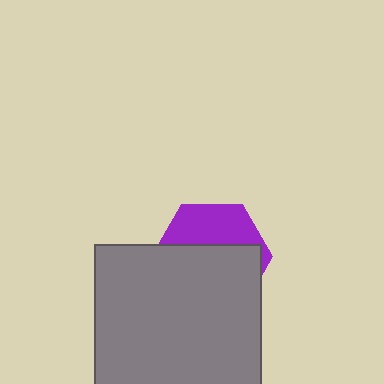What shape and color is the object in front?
The object in front is a gray rectangle.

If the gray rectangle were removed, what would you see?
You would see the complete purple hexagon.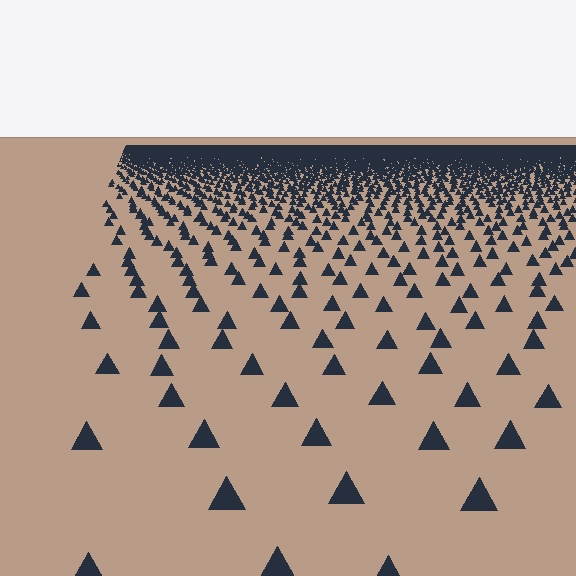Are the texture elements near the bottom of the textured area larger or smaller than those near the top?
Larger. Near the bottom, elements are closer to the viewer and appear at a bigger on-screen size.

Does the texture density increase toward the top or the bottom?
Density increases toward the top.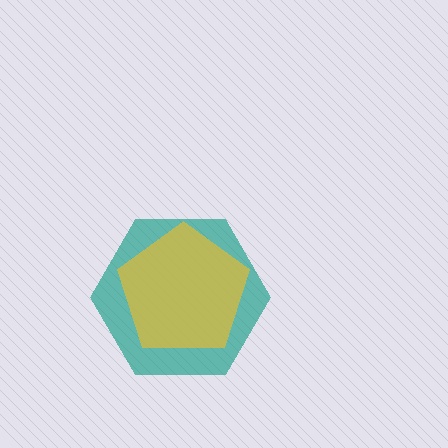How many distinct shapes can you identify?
There are 2 distinct shapes: a teal hexagon, a yellow pentagon.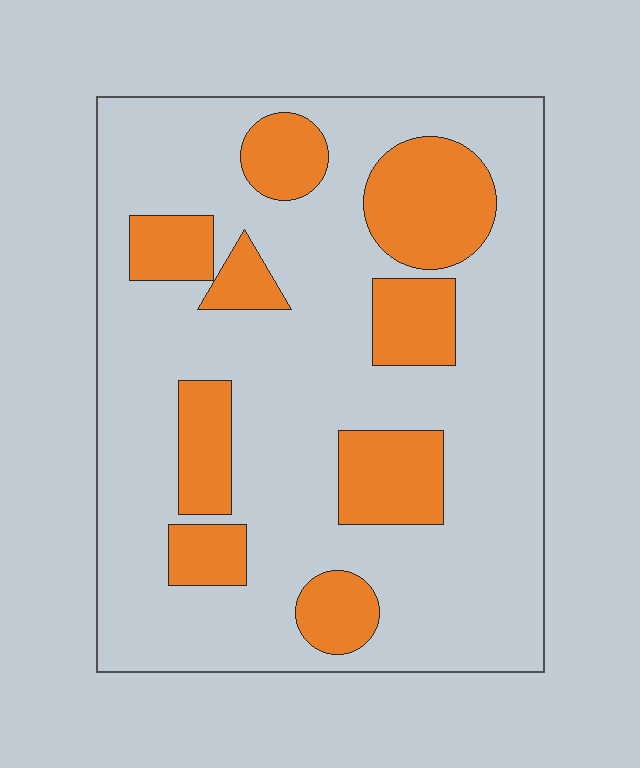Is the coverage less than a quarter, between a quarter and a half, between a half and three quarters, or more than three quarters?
Between a quarter and a half.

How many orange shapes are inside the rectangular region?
9.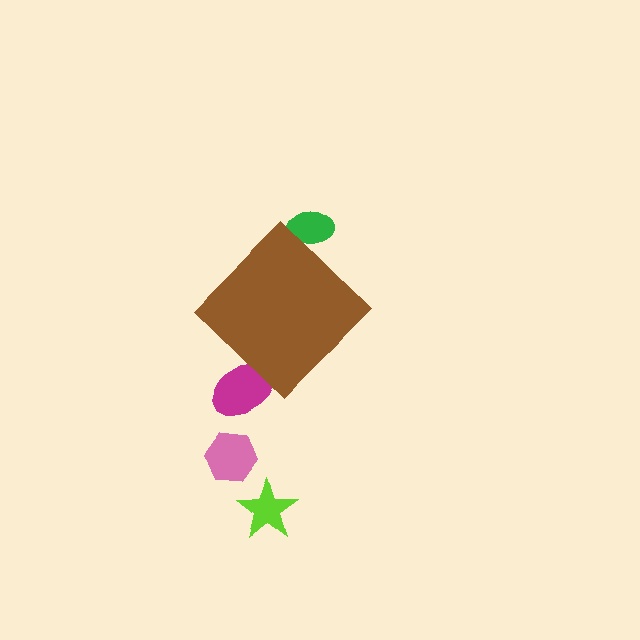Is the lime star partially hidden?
No, the lime star is fully visible.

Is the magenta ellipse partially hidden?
Yes, the magenta ellipse is partially hidden behind the brown diamond.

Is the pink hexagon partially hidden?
No, the pink hexagon is fully visible.